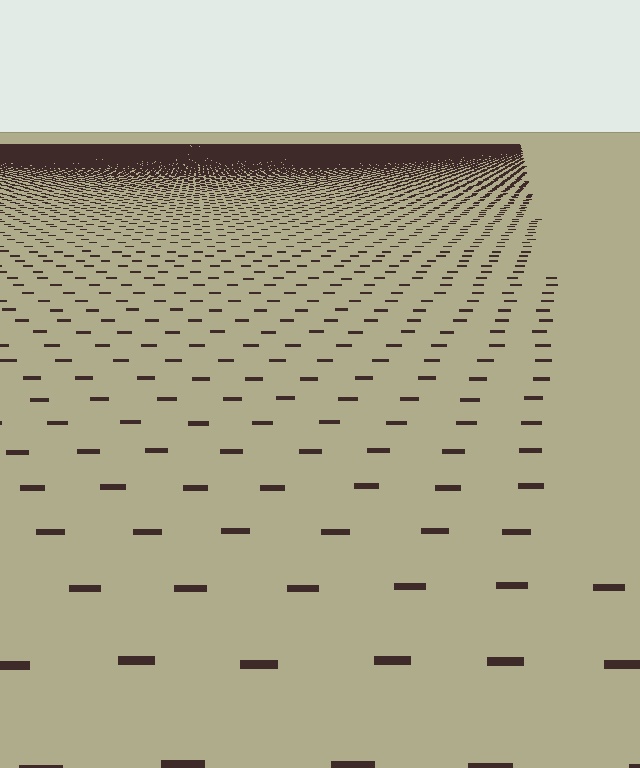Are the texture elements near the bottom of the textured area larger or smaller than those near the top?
Larger. Near the bottom, elements are closer to the viewer and appear at a bigger on-screen size.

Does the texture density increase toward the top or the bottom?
Density increases toward the top.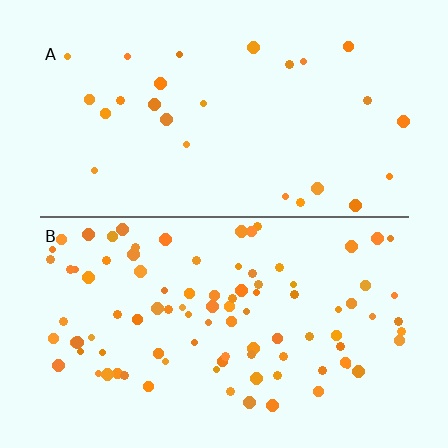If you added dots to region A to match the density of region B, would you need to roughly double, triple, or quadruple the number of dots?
Approximately quadruple.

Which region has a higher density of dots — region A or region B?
B (the bottom).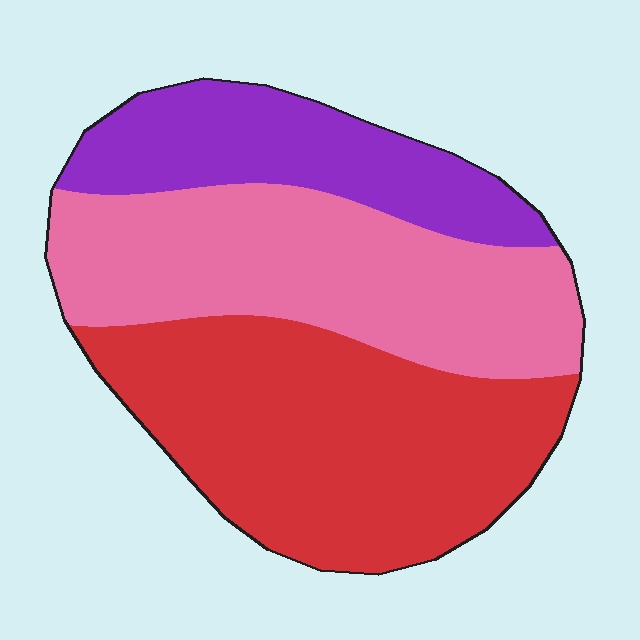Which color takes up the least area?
Purple, at roughly 20%.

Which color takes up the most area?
Red, at roughly 40%.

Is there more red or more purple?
Red.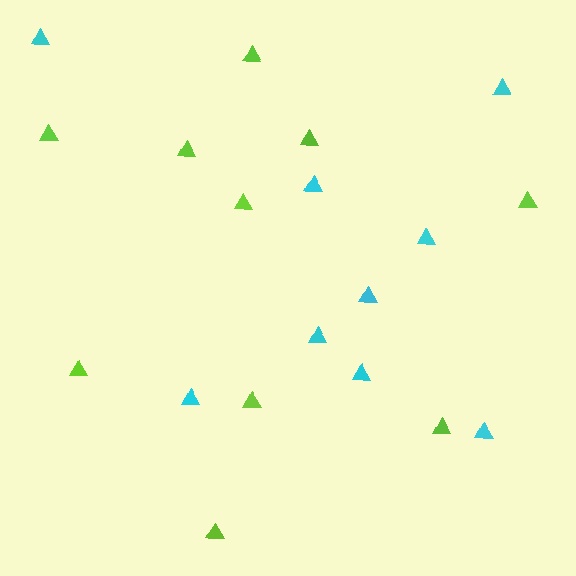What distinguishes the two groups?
There are 2 groups: one group of lime triangles (10) and one group of cyan triangles (9).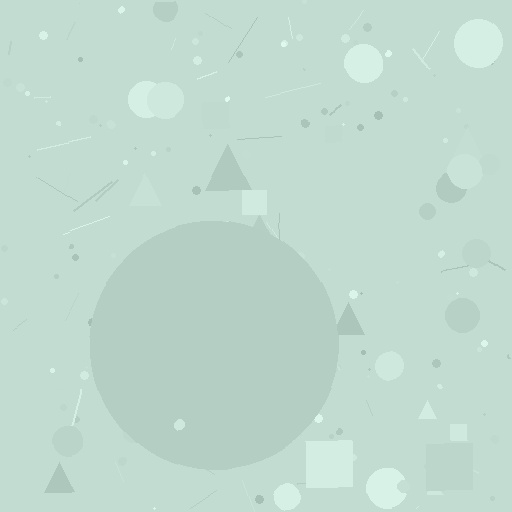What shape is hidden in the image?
A circle is hidden in the image.